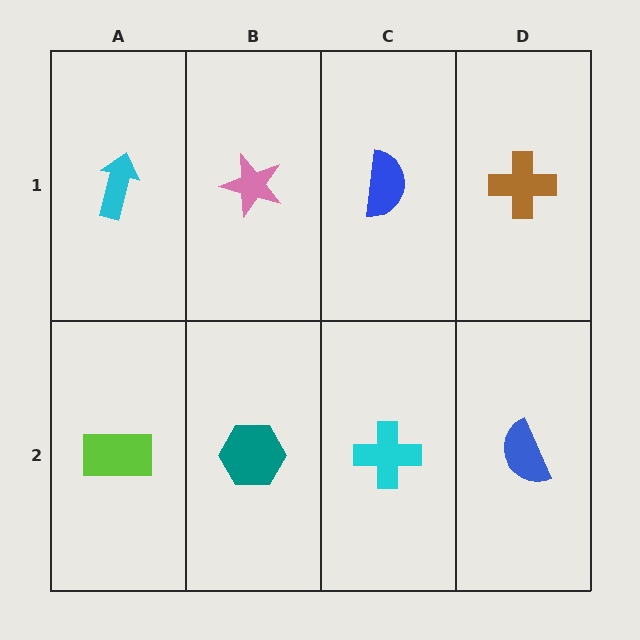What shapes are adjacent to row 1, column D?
A blue semicircle (row 2, column D), a blue semicircle (row 1, column C).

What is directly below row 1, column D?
A blue semicircle.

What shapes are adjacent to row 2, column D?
A brown cross (row 1, column D), a cyan cross (row 2, column C).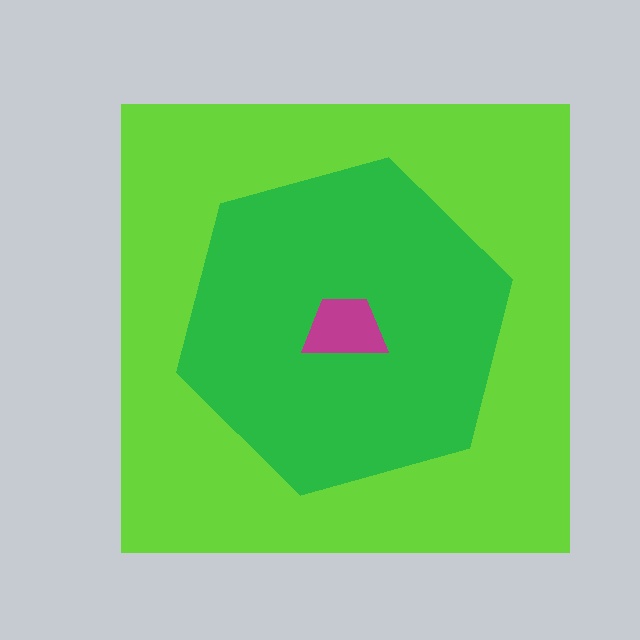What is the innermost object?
The magenta trapezoid.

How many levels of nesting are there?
3.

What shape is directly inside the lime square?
The green hexagon.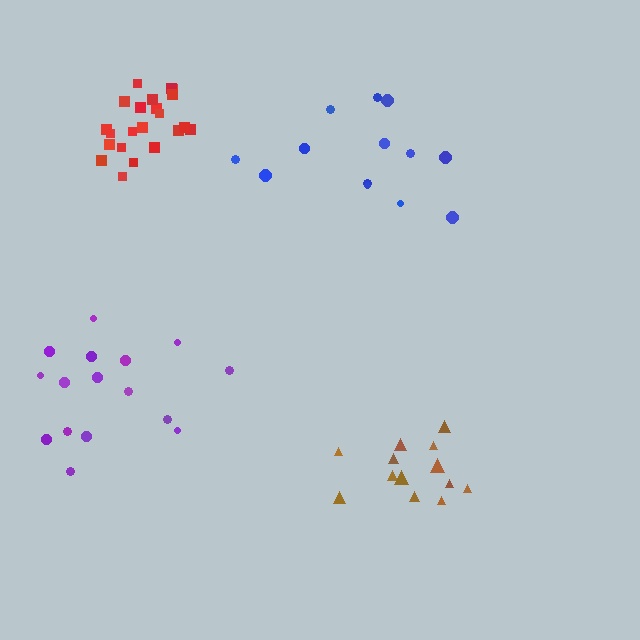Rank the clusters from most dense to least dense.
red, brown, blue, purple.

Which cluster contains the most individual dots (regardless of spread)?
Red (22).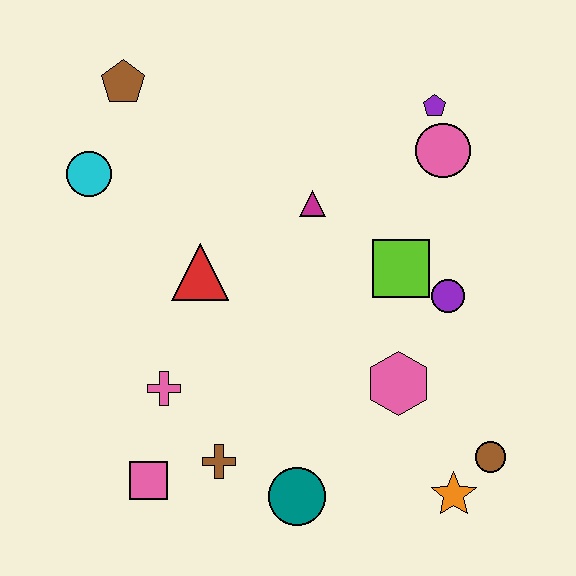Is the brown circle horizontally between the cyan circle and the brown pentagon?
No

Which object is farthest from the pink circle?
The pink square is farthest from the pink circle.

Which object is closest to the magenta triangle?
The lime square is closest to the magenta triangle.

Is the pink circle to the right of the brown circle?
No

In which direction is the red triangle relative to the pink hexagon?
The red triangle is to the left of the pink hexagon.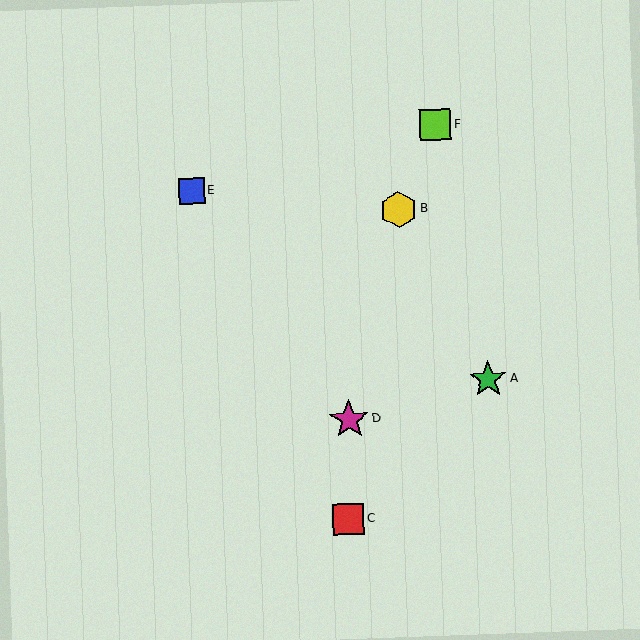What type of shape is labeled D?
Shape D is a magenta star.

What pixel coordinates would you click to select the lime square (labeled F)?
Click at (435, 125) to select the lime square F.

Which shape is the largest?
The magenta star (labeled D) is the largest.